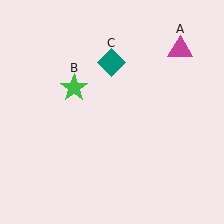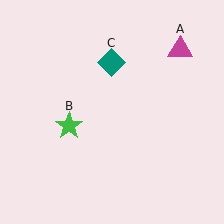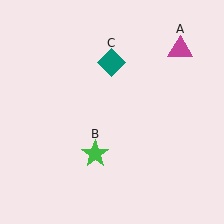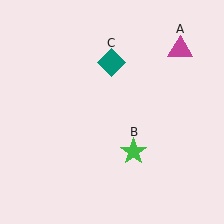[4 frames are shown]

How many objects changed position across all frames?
1 object changed position: green star (object B).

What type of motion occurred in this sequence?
The green star (object B) rotated counterclockwise around the center of the scene.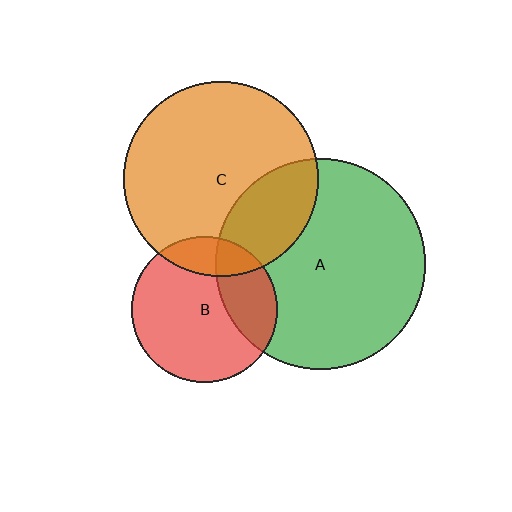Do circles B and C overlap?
Yes.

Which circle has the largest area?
Circle A (green).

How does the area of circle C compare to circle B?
Approximately 1.8 times.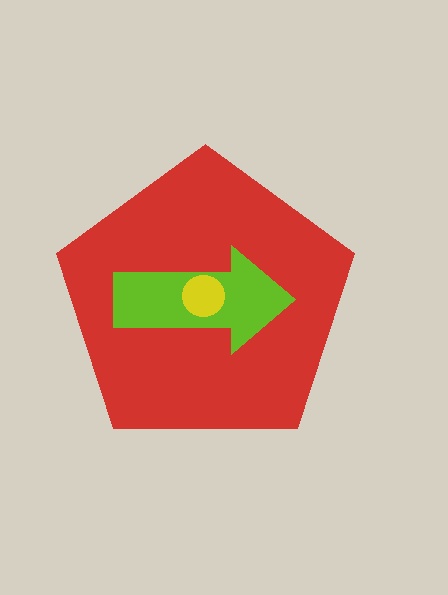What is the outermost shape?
The red pentagon.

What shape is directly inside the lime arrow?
The yellow circle.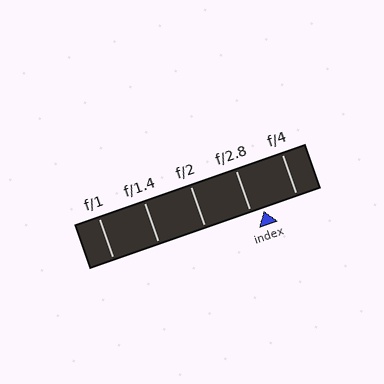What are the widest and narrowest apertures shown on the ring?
The widest aperture shown is f/1 and the narrowest is f/4.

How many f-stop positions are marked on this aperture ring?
There are 5 f-stop positions marked.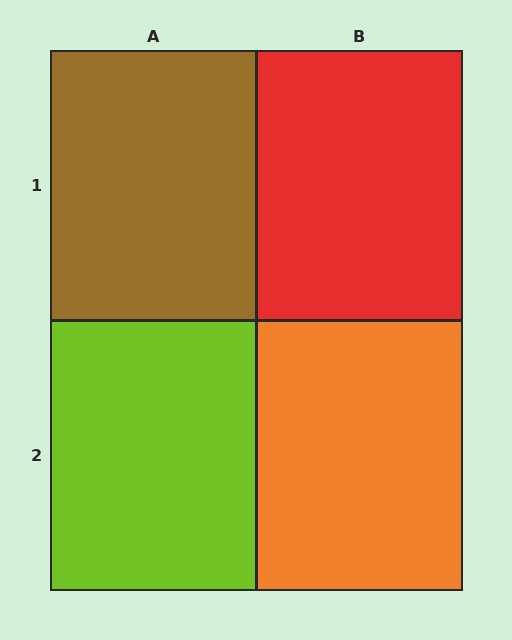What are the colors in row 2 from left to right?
Lime, orange.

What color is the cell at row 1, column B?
Red.